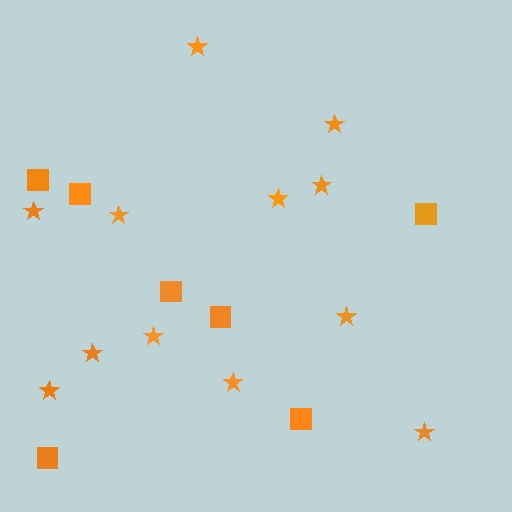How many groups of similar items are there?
There are 2 groups: one group of stars (12) and one group of squares (7).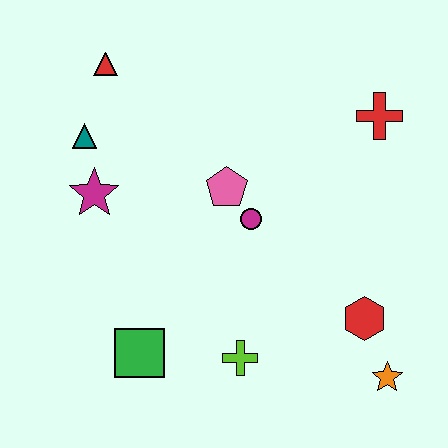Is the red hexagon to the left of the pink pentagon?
No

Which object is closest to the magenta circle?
The pink pentagon is closest to the magenta circle.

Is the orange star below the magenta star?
Yes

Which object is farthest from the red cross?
The green square is farthest from the red cross.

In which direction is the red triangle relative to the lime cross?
The red triangle is above the lime cross.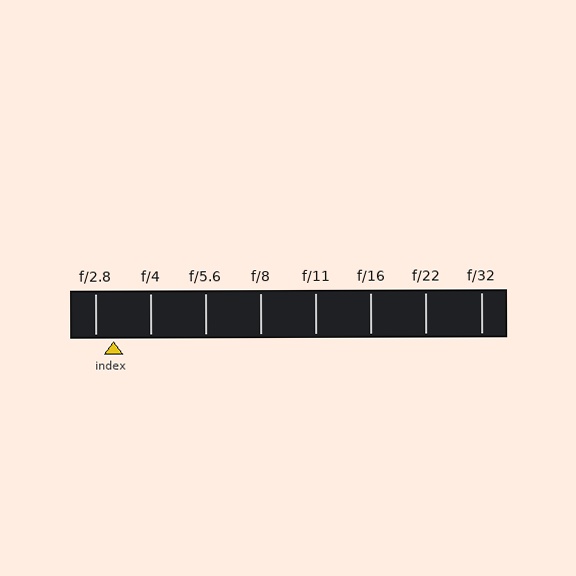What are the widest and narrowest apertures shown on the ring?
The widest aperture shown is f/2.8 and the narrowest is f/32.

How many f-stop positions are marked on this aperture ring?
There are 8 f-stop positions marked.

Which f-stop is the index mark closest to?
The index mark is closest to f/2.8.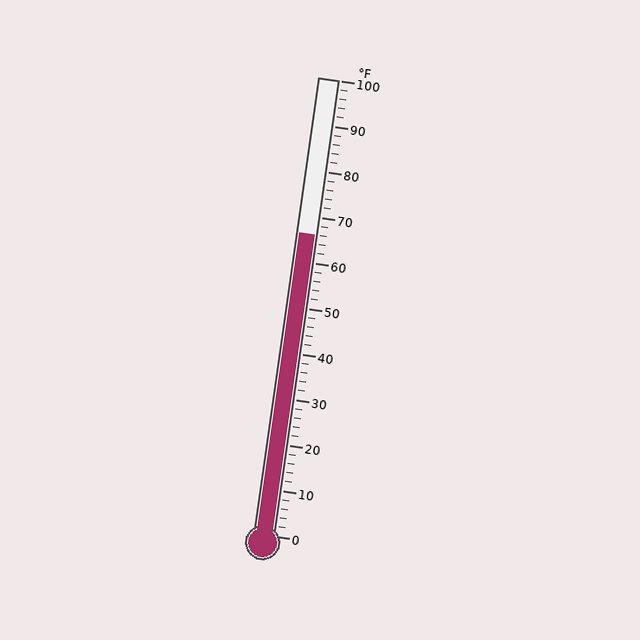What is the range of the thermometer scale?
The thermometer scale ranges from 0°F to 100°F.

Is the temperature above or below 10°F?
The temperature is above 10°F.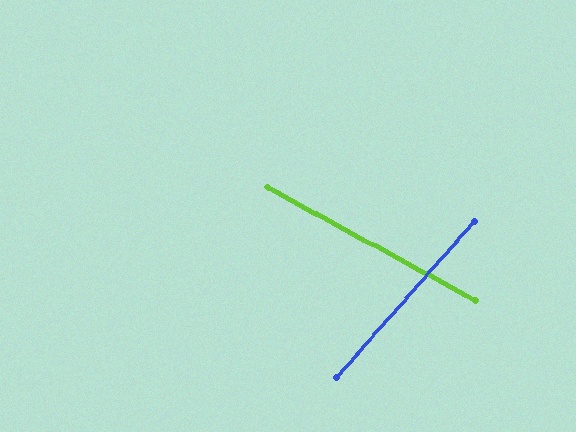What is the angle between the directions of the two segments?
Approximately 77 degrees.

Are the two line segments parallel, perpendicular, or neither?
Neither parallel nor perpendicular — they differ by about 77°.